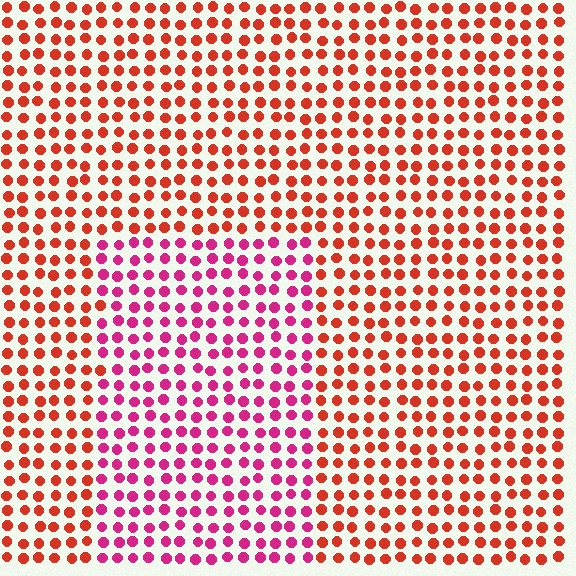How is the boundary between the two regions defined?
The boundary is defined purely by a slight shift in hue (about 40 degrees). Spacing, size, and orientation are identical on both sides.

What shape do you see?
I see a rectangle.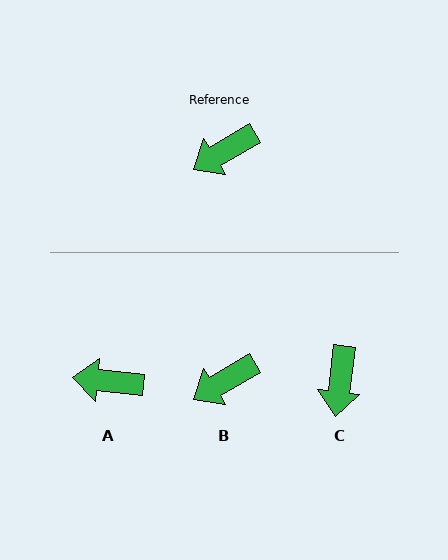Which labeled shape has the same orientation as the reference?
B.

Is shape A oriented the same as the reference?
No, it is off by about 37 degrees.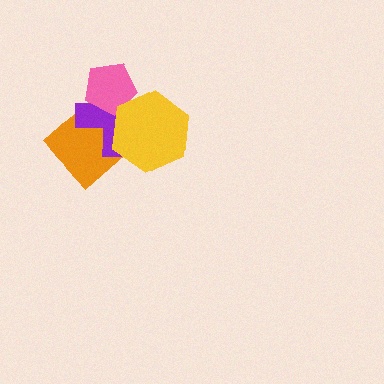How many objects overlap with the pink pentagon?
3 objects overlap with the pink pentagon.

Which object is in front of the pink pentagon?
The yellow hexagon is in front of the pink pentagon.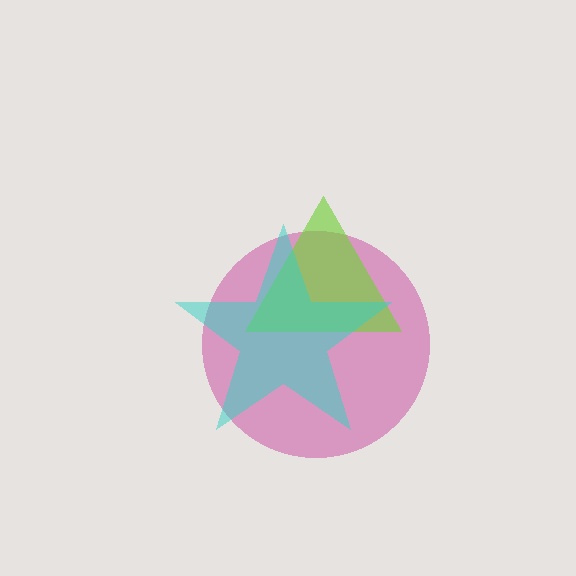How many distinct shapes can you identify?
There are 3 distinct shapes: a magenta circle, a lime triangle, a cyan star.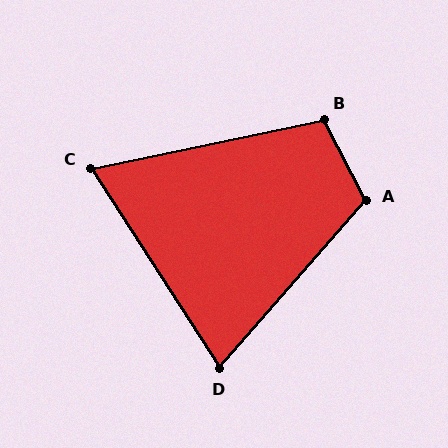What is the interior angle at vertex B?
Approximately 106 degrees (obtuse).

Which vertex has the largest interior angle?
A, at approximately 111 degrees.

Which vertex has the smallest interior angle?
C, at approximately 69 degrees.